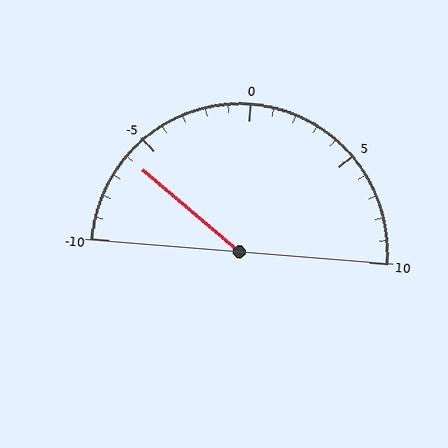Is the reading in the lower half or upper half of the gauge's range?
The reading is in the lower half of the range (-10 to 10).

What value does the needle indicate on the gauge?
The needle indicates approximately -6.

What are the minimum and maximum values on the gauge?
The gauge ranges from -10 to 10.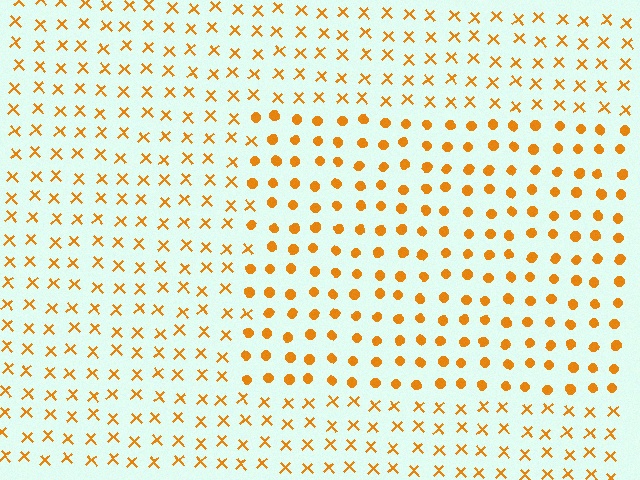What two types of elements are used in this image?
The image uses circles inside the rectangle region and X marks outside it.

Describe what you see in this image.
The image is filled with small orange elements arranged in a uniform grid. A rectangle-shaped region contains circles, while the surrounding area contains X marks. The boundary is defined purely by the change in element shape.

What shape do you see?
I see a rectangle.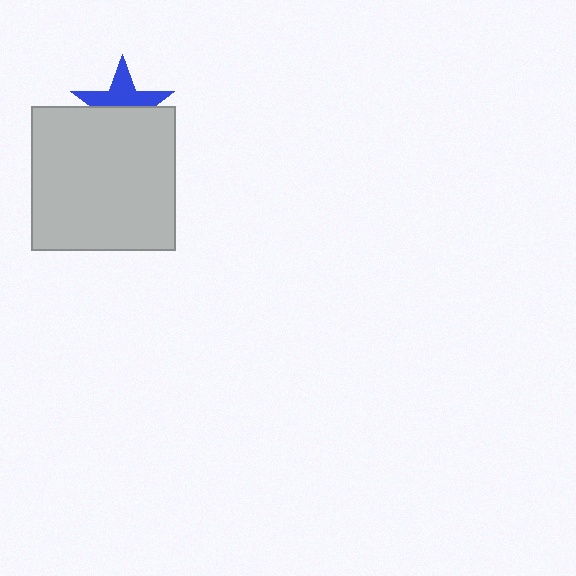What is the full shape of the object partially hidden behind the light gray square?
The partially hidden object is a blue star.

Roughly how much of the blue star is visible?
About half of it is visible (roughly 49%).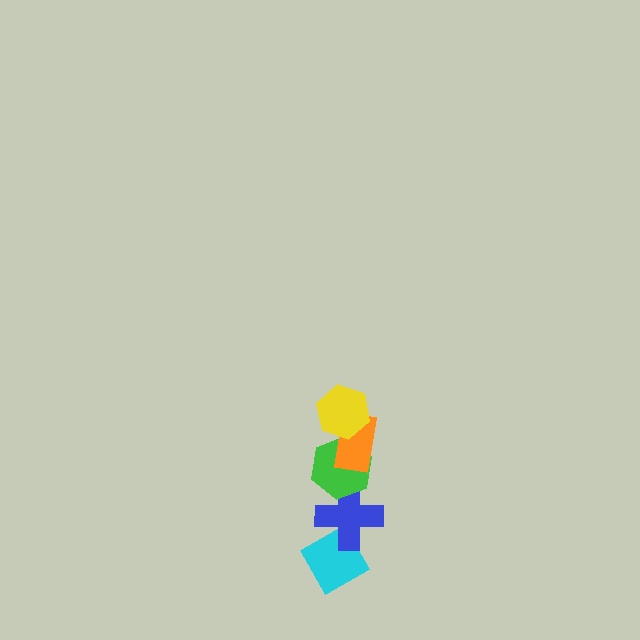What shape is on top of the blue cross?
The green hexagon is on top of the blue cross.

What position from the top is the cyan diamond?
The cyan diamond is 5th from the top.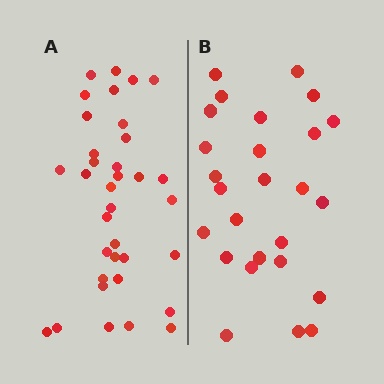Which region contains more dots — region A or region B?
Region A (the left region) has more dots.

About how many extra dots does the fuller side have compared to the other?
Region A has roughly 8 or so more dots than region B.